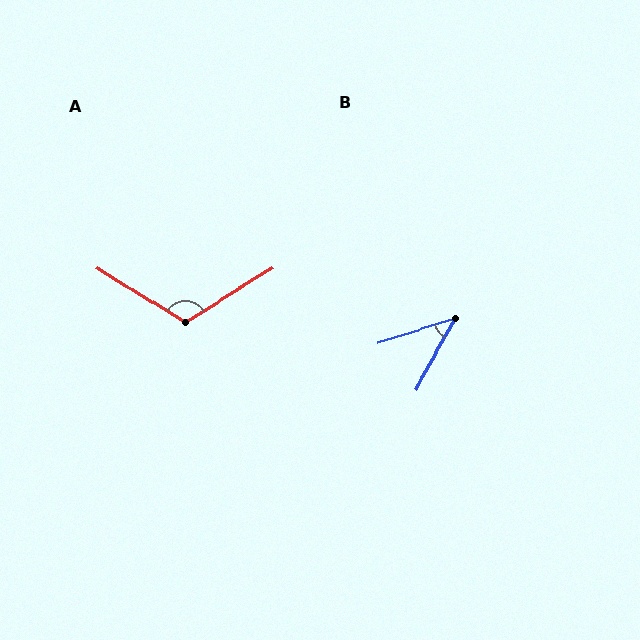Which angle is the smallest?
B, at approximately 43 degrees.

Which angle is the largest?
A, at approximately 116 degrees.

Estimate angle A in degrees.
Approximately 116 degrees.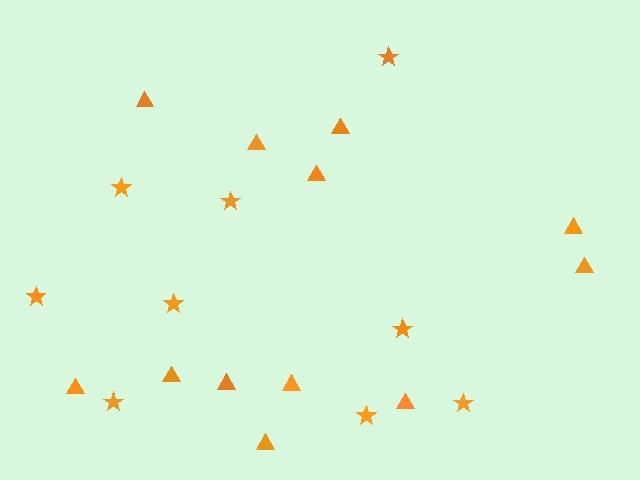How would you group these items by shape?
There are 2 groups: one group of stars (9) and one group of triangles (12).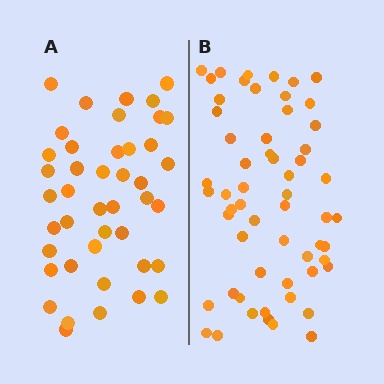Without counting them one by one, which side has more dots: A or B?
Region B (the right region) has more dots.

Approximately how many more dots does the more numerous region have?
Region B has approximately 15 more dots than region A.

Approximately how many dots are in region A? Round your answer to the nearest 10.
About 40 dots. (The exact count is 43, which rounds to 40.)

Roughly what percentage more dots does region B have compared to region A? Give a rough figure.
About 35% more.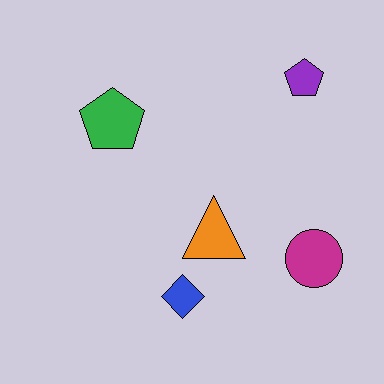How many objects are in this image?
There are 5 objects.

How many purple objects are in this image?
There is 1 purple object.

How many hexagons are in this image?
There are no hexagons.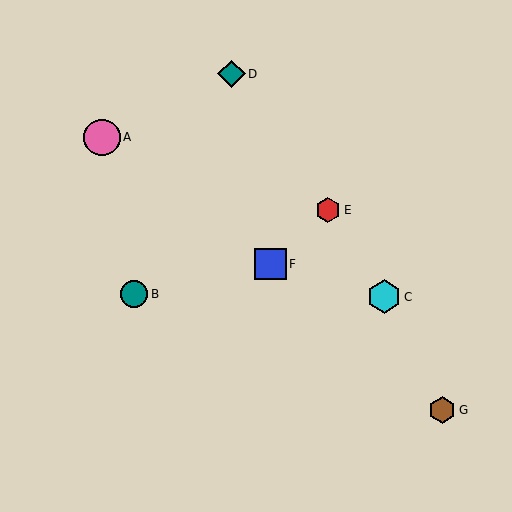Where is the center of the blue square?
The center of the blue square is at (271, 264).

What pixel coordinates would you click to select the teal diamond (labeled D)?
Click at (231, 74) to select the teal diamond D.